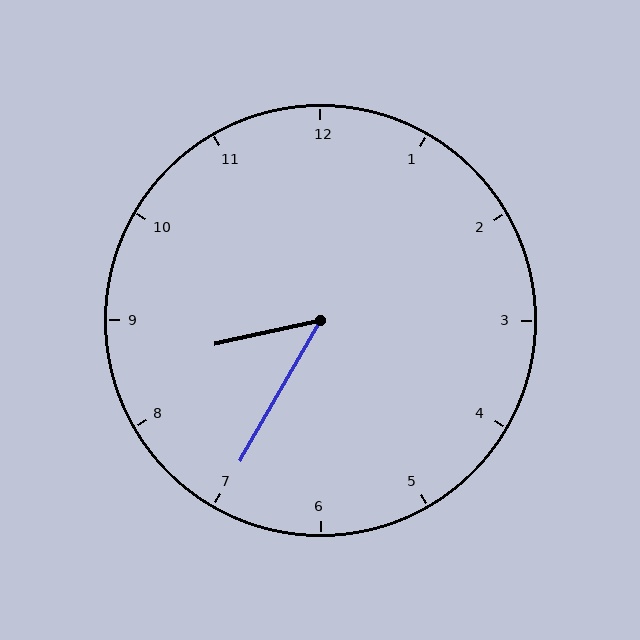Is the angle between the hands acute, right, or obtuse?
It is acute.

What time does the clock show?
8:35.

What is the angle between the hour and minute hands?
Approximately 48 degrees.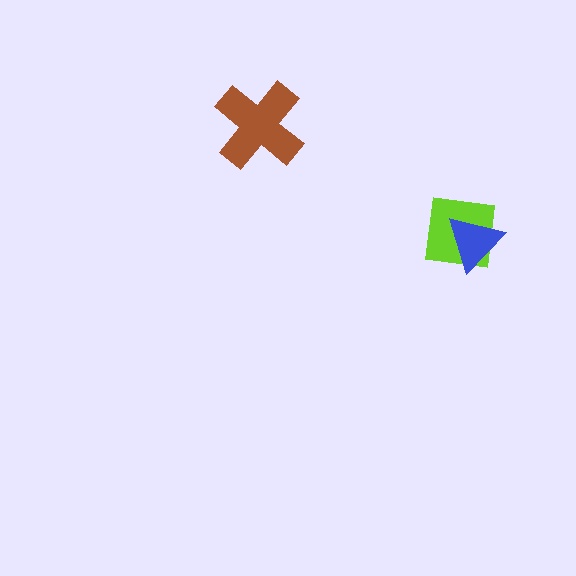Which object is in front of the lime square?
The blue triangle is in front of the lime square.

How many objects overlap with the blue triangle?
1 object overlaps with the blue triangle.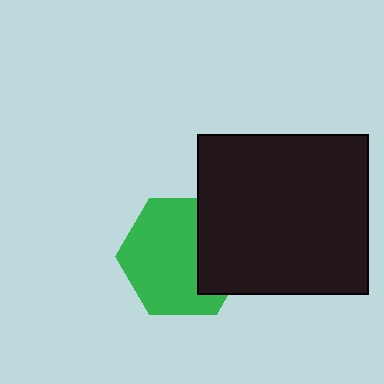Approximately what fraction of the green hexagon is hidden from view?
Roughly 31% of the green hexagon is hidden behind the black rectangle.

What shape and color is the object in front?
The object in front is a black rectangle.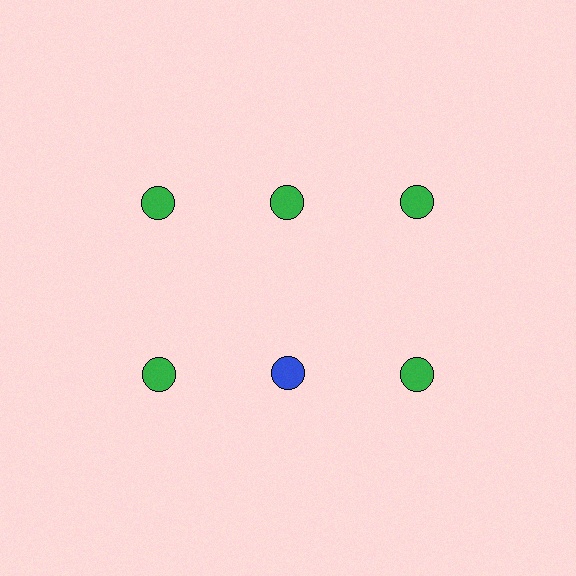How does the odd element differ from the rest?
It has a different color: blue instead of green.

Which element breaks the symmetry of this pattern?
The blue circle in the second row, second from left column breaks the symmetry. All other shapes are green circles.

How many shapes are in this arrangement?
There are 6 shapes arranged in a grid pattern.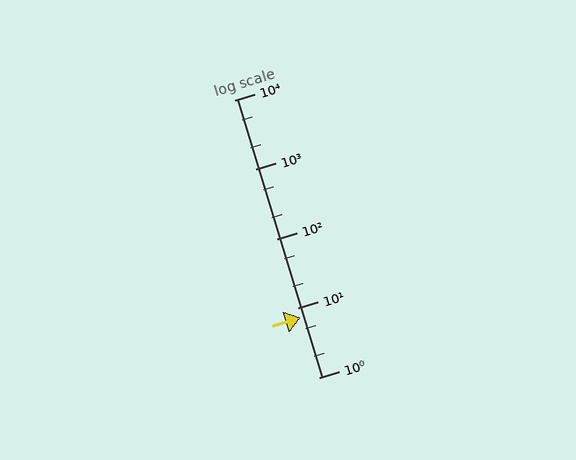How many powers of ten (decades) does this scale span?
The scale spans 4 decades, from 1 to 10000.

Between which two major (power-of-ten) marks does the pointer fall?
The pointer is between 1 and 10.